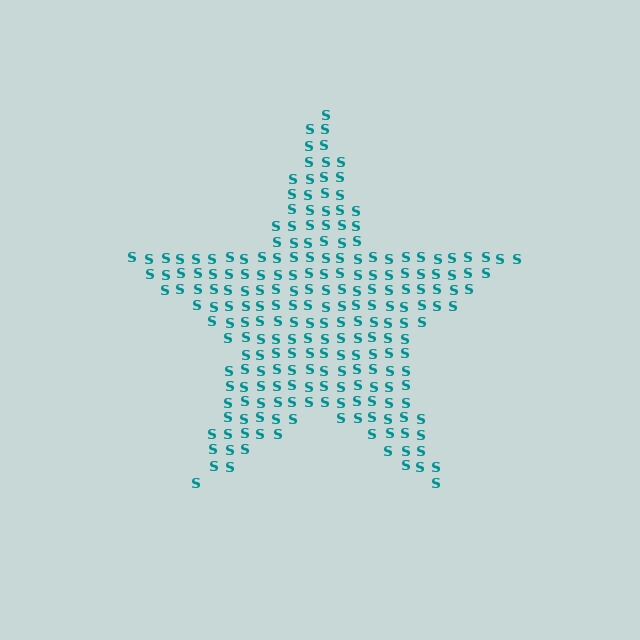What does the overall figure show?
The overall figure shows a star.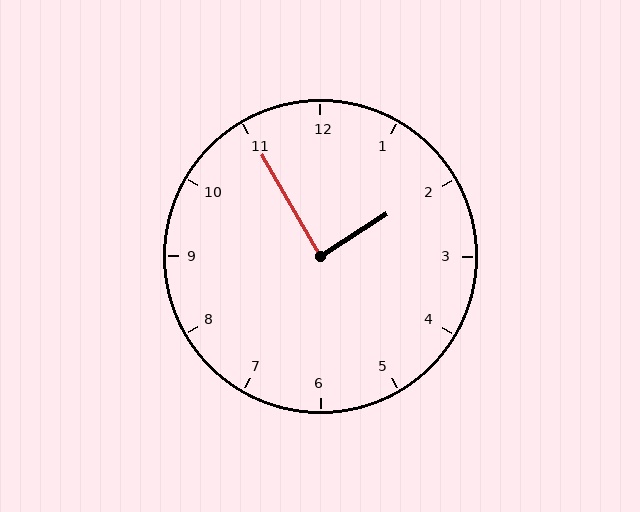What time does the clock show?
1:55.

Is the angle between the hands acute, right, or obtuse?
It is right.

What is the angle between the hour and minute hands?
Approximately 88 degrees.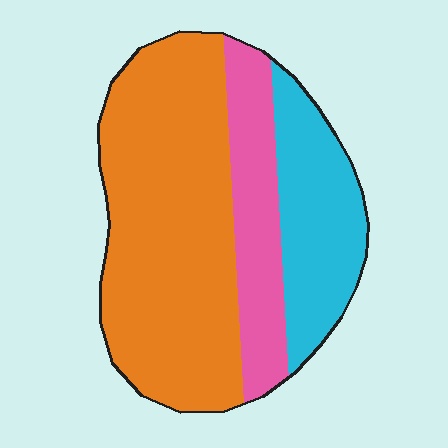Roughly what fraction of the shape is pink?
Pink covers roughly 20% of the shape.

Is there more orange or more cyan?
Orange.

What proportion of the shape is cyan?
Cyan takes up about one quarter (1/4) of the shape.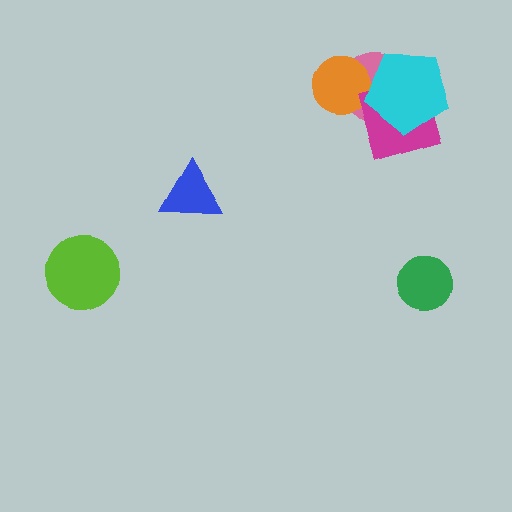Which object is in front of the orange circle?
The magenta diamond is in front of the orange circle.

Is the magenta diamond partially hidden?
Yes, it is partially covered by another shape.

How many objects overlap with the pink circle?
3 objects overlap with the pink circle.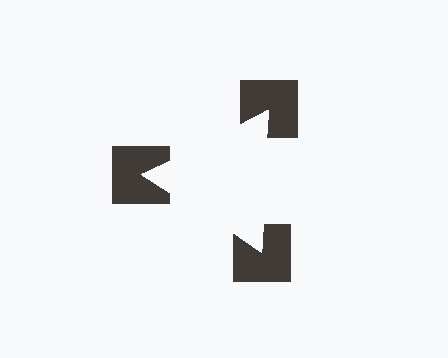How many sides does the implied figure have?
3 sides.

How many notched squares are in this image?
There are 3 — one at each vertex of the illusory triangle.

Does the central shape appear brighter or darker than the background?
It typically appears slightly brighter than the background, even though no actual brightness change is drawn.